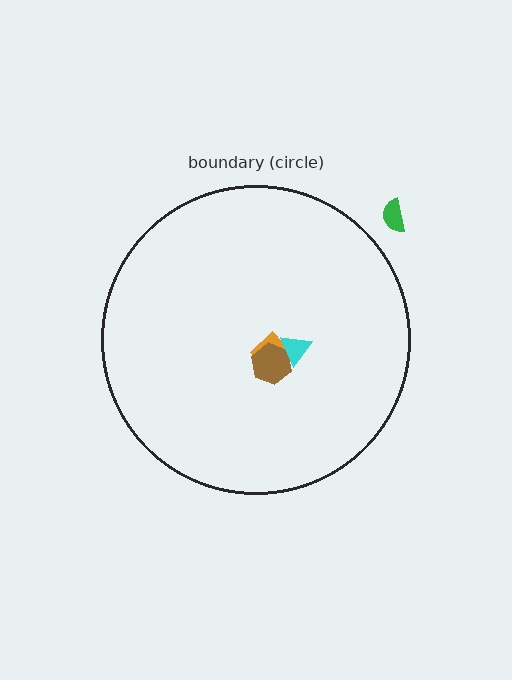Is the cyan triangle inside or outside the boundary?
Inside.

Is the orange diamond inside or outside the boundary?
Inside.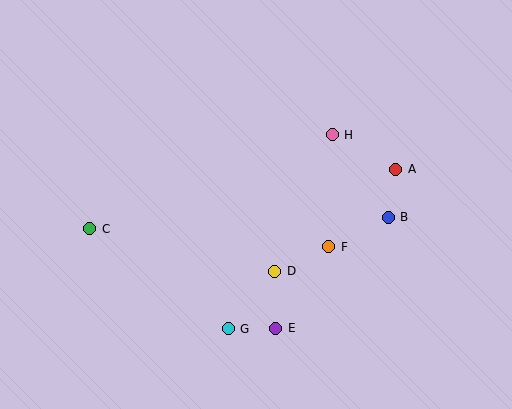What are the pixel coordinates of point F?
Point F is at (329, 247).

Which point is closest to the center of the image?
Point D at (275, 271) is closest to the center.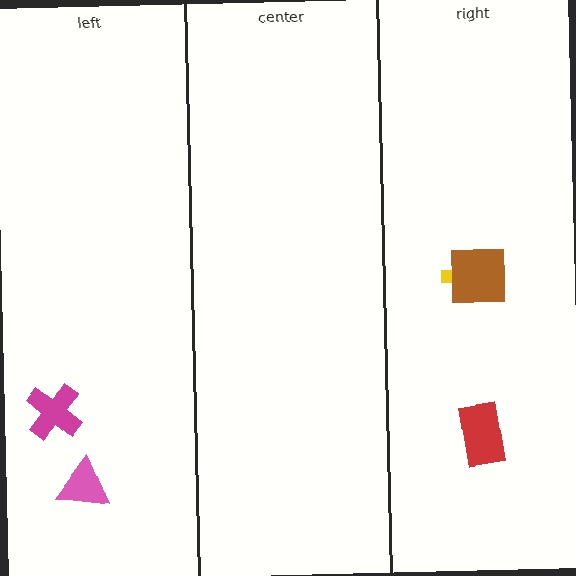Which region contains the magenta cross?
The left region.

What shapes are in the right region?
The yellow arrow, the red rectangle, the brown square.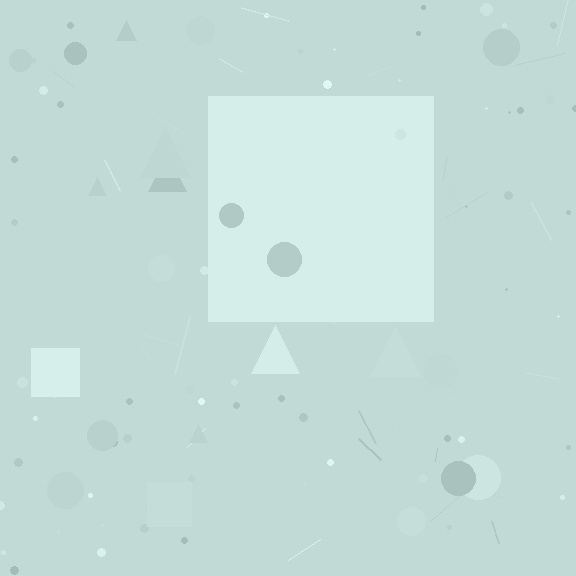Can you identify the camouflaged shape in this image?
The camouflaged shape is a square.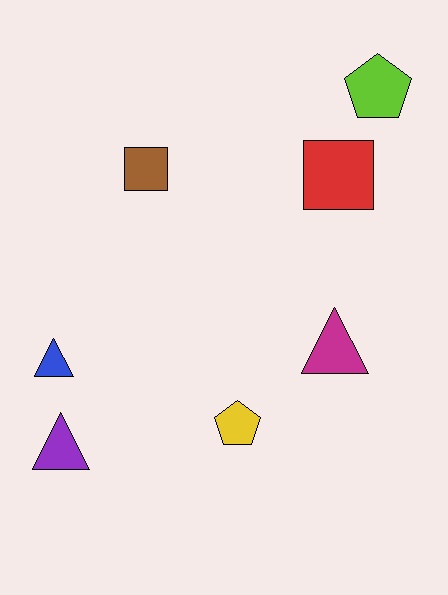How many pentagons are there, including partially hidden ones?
There are 2 pentagons.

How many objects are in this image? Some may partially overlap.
There are 7 objects.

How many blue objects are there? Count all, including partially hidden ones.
There is 1 blue object.